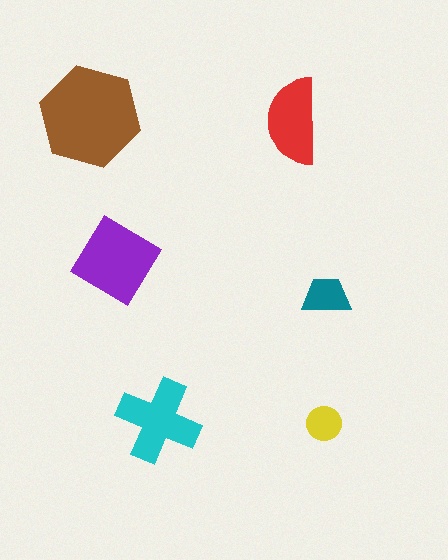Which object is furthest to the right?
The teal trapezoid is rightmost.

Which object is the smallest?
The yellow circle.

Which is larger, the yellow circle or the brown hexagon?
The brown hexagon.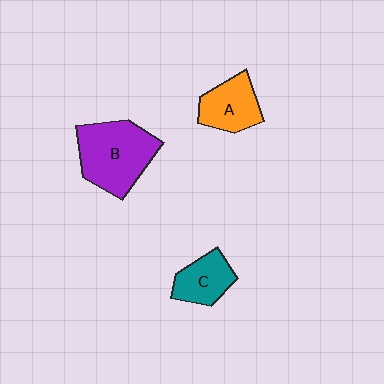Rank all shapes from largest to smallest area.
From largest to smallest: B (purple), A (orange), C (teal).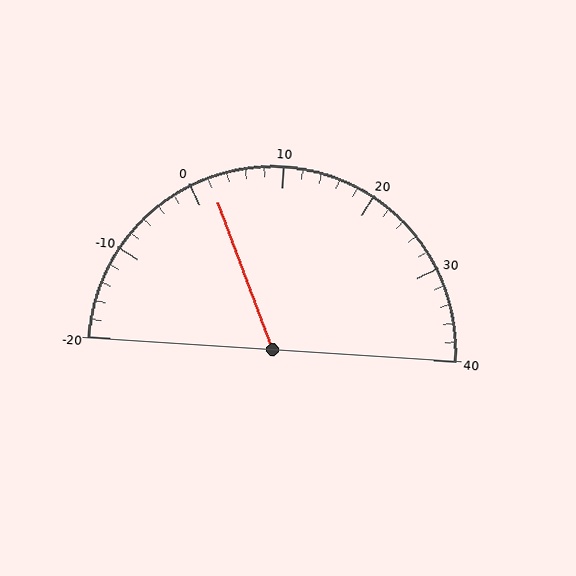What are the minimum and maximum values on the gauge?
The gauge ranges from -20 to 40.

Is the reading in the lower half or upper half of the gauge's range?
The reading is in the lower half of the range (-20 to 40).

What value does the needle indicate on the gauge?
The needle indicates approximately 2.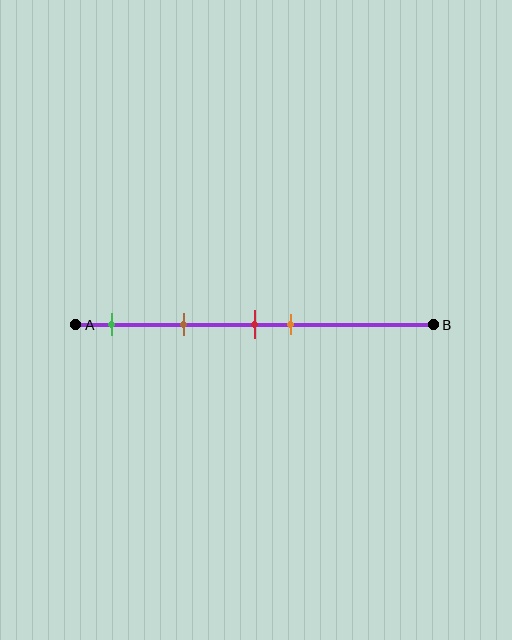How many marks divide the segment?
There are 4 marks dividing the segment.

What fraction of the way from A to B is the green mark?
The green mark is approximately 10% (0.1) of the way from A to B.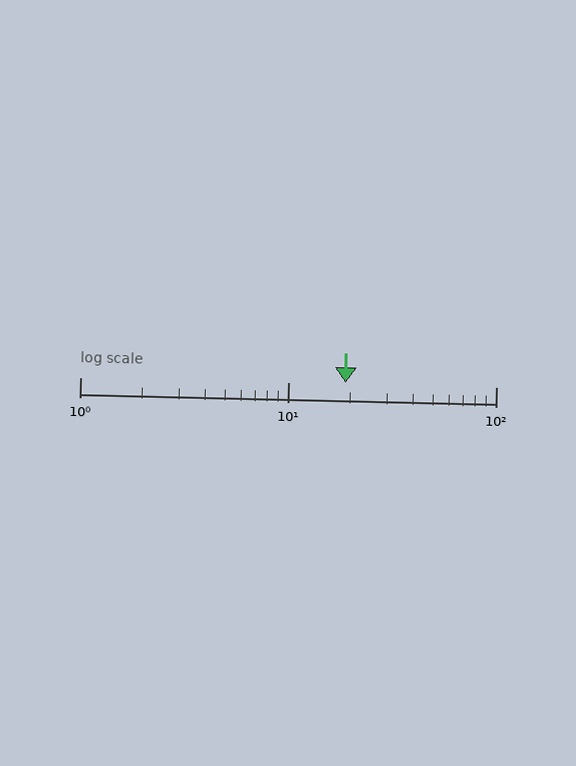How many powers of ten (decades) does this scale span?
The scale spans 2 decades, from 1 to 100.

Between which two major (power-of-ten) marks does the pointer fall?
The pointer is between 10 and 100.